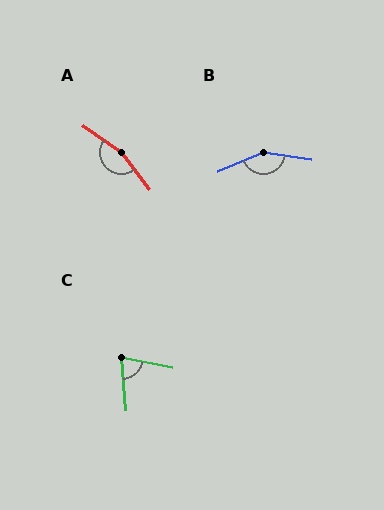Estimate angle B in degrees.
Approximately 149 degrees.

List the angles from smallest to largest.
C (74°), B (149°), A (164°).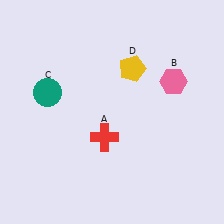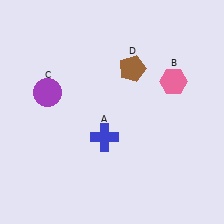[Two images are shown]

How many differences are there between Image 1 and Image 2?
There are 3 differences between the two images.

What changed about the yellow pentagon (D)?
In Image 1, D is yellow. In Image 2, it changed to brown.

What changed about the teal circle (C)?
In Image 1, C is teal. In Image 2, it changed to purple.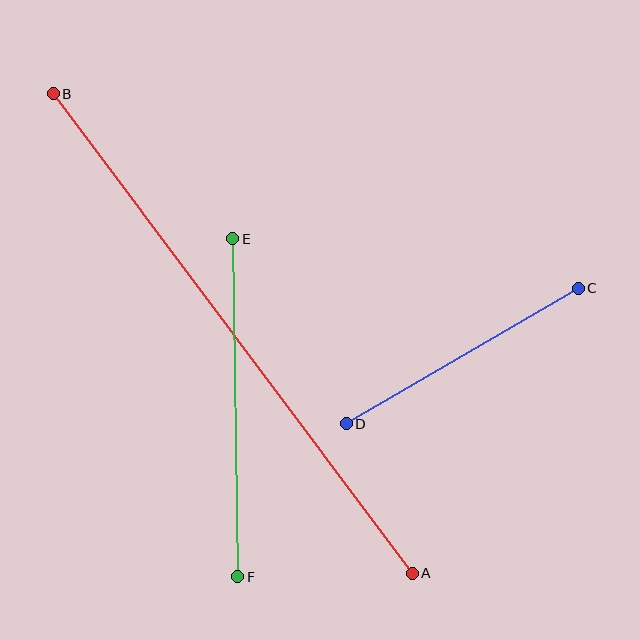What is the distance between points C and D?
The distance is approximately 269 pixels.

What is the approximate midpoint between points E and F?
The midpoint is at approximately (235, 408) pixels.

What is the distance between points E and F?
The distance is approximately 338 pixels.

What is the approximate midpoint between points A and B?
The midpoint is at approximately (233, 333) pixels.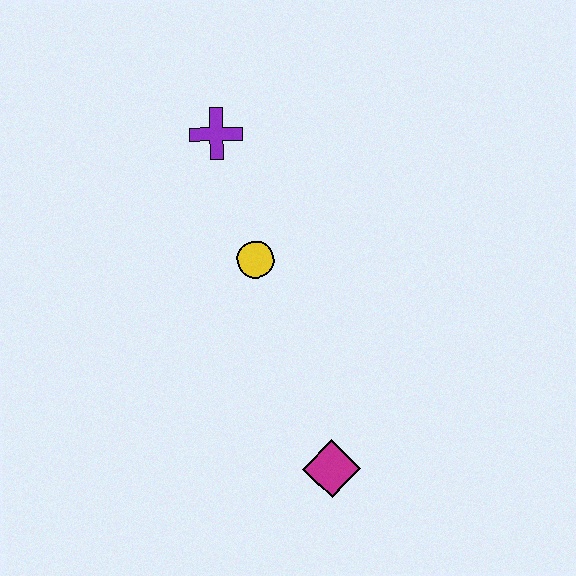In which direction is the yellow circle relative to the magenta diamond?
The yellow circle is above the magenta diamond.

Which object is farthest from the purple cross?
The magenta diamond is farthest from the purple cross.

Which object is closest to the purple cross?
The yellow circle is closest to the purple cross.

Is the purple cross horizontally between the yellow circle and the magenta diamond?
No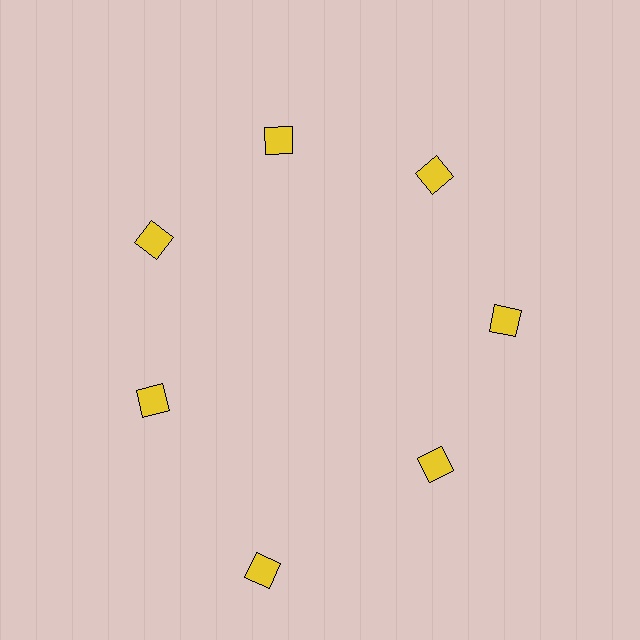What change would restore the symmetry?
The symmetry would be restored by moving it inward, back onto the ring so that all 7 squares sit at equal angles and equal distance from the center.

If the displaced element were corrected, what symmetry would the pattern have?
It would have 7-fold rotational symmetry — the pattern would map onto itself every 51 degrees.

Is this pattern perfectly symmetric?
No. The 7 yellow squares are arranged in a ring, but one element near the 6 o'clock position is pushed outward from the center, breaking the 7-fold rotational symmetry.